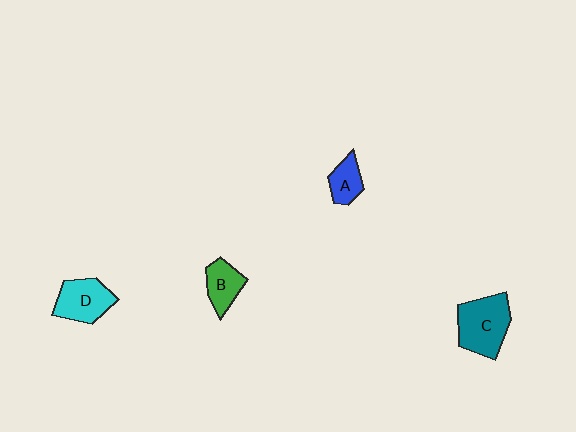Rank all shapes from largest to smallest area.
From largest to smallest: C (teal), D (cyan), B (green), A (blue).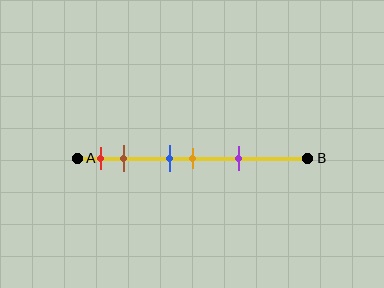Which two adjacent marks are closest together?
The blue and orange marks are the closest adjacent pair.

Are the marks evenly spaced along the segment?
No, the marks are not evenly spaced.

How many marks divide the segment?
There are 5 marks dividing the segment.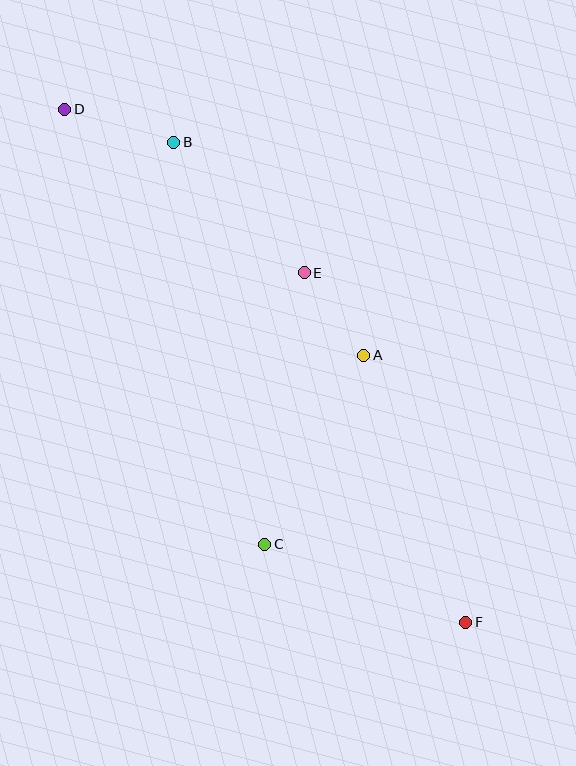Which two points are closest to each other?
Points A and E are closest to each other.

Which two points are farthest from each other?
Points D and F are farthest from each other.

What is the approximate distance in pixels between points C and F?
The distance between C and F is approximately 216 pixels.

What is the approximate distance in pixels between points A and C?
The distance between A and C is approximately 213 pixels.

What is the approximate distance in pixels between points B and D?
The distance between B and D is approximately 114 pixels.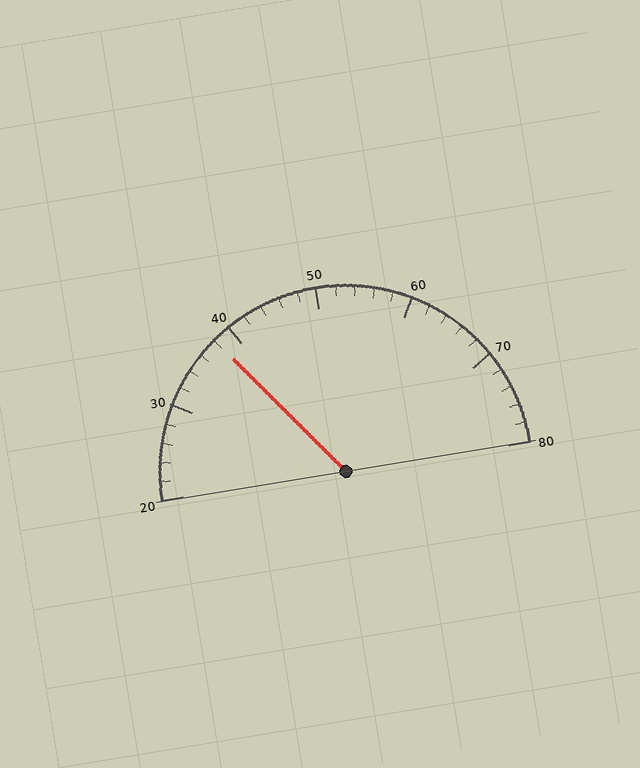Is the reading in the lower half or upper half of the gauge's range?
The reading is in the lower half of the range (20 to 80).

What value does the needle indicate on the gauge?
The needle indicates approximately 38.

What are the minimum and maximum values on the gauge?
The gauge ranges from 20 to 80.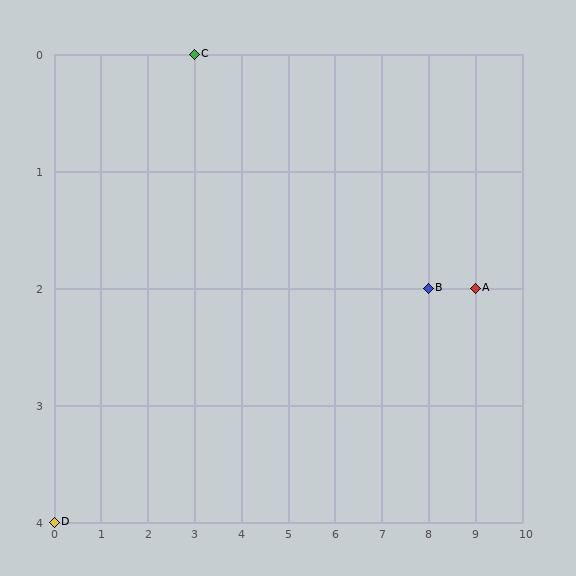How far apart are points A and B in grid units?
Points A and B are 1 column apart.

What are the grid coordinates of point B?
Point B is at grid coordinates (8, 2).